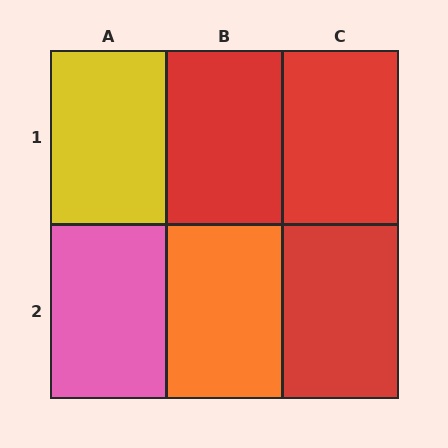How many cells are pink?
1 cell is pink.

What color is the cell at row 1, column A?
Yellow.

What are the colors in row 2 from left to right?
Pink, orange, red.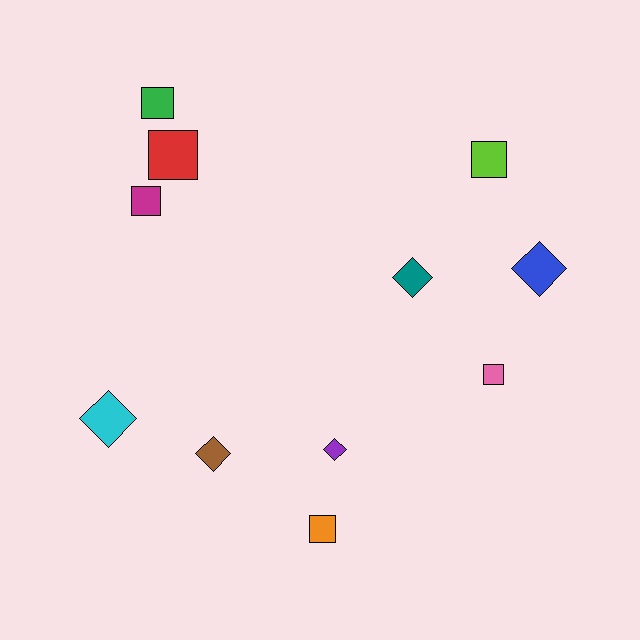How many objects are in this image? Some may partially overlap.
There are 11 objects.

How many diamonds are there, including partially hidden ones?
There are 5 diamonds.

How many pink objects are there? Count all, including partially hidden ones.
There is 1 pink object.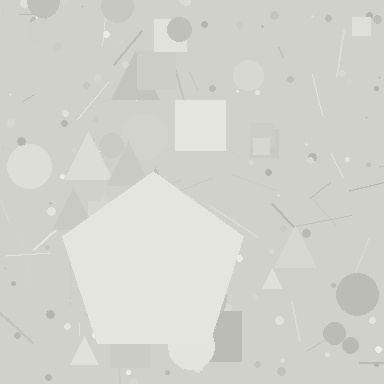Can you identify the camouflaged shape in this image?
The camouflaged shape is a pentagon.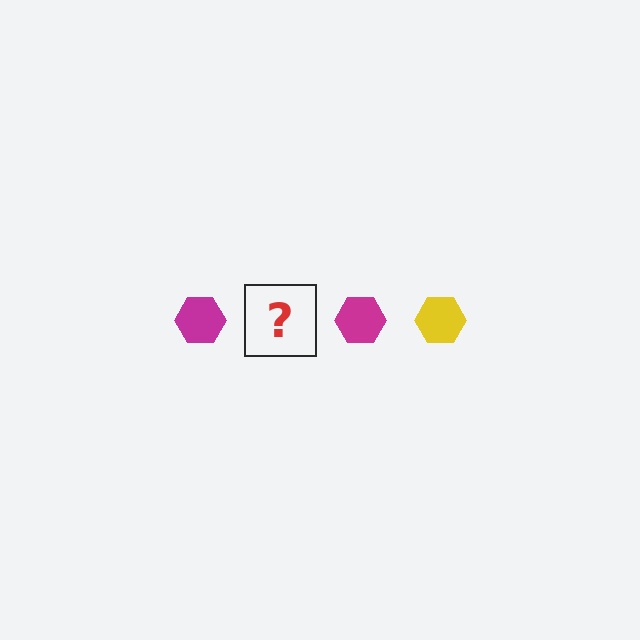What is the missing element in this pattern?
The missing element is a yellow hexagon.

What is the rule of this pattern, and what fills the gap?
The rule is that the pattern cycles through magenta, yellow hexagons. The gap should be filled with a yellow hexagon.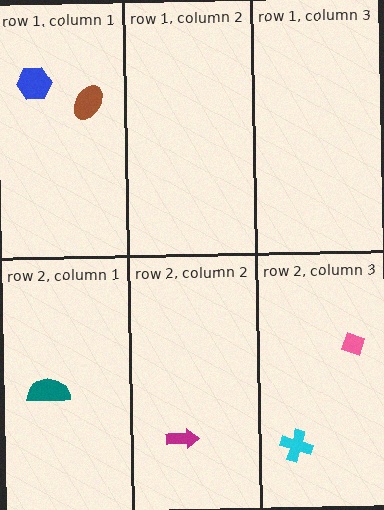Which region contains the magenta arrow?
The row 2, column 2 region.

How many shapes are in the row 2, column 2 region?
1.